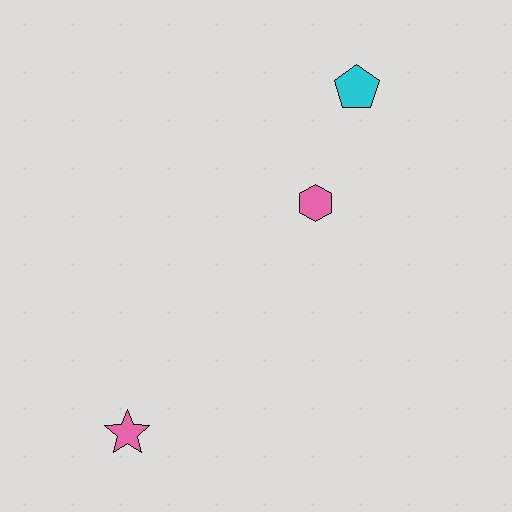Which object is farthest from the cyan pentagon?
The pink star is farthest from the cyan pentagon.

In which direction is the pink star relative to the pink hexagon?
The pink star is below the pink hexagon.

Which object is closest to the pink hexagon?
The cyan pentagon is closest to the pink hexagon.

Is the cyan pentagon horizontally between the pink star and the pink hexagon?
No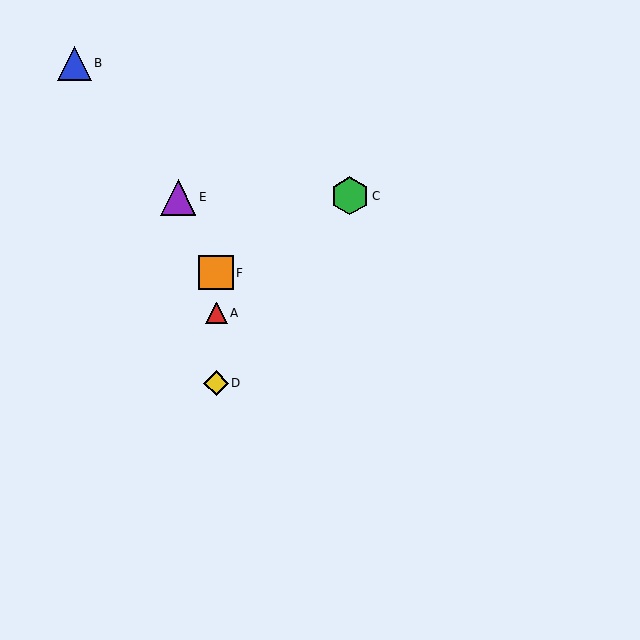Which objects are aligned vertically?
Objects A, D, F are aligned vertically.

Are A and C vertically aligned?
No, A is at x≈216 and C is at x≈350.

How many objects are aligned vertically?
3 objects (A, D, F) are aligned vertically.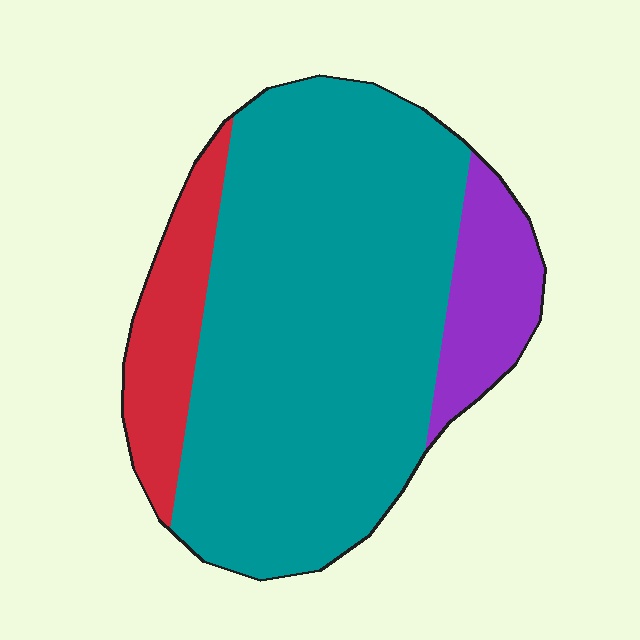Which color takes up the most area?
Teal, at roughly 75%.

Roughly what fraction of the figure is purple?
Purple takes up about one eighth (1/8) of the figure.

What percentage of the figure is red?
Red takes up less than a sixth of the figure.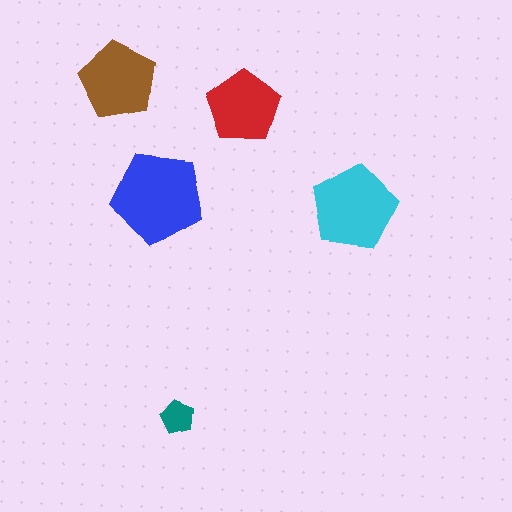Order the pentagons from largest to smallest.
the blue one, the cyan one, the brown one, the red one, the teal one.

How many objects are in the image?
There are 5 objects in the image.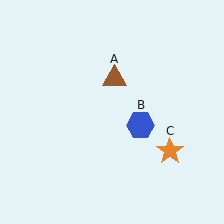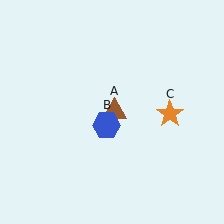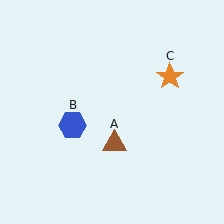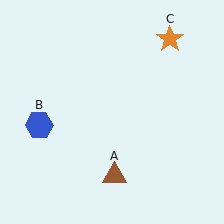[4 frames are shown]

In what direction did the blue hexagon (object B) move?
The blue hexagon (object B) moved left.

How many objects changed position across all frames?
3 objects changed position: brown triangle (object A), blue hexagon (object B), orange star (object C).